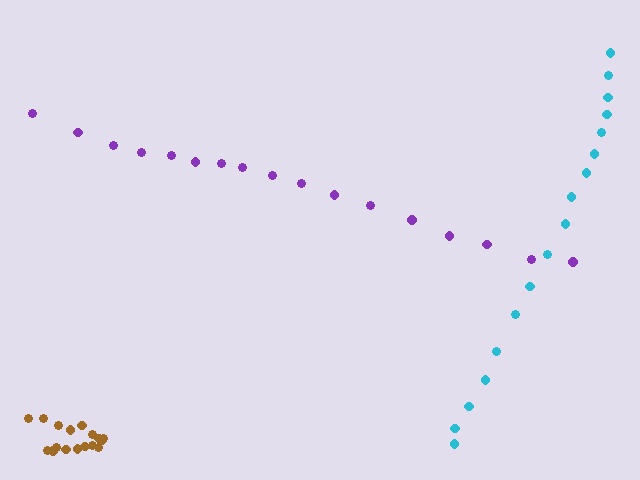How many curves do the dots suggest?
There are 3 distinct paths.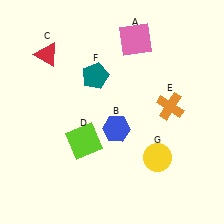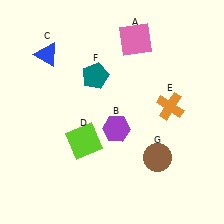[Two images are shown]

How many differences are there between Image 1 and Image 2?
There are 3 differences between the two images.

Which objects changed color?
B changed from blue to purple. C changed from red to blue. G changed from yellow to brown.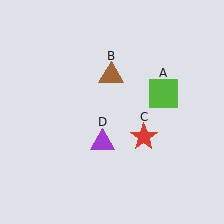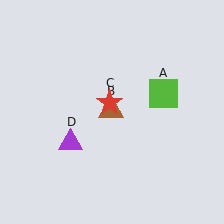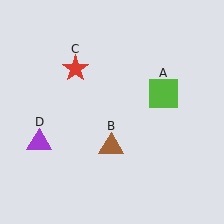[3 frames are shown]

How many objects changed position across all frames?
3 objects changed position: brown triangle (object B), red star (object C), purple triangle (object D).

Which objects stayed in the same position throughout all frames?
Lime square (object A) remained stationary.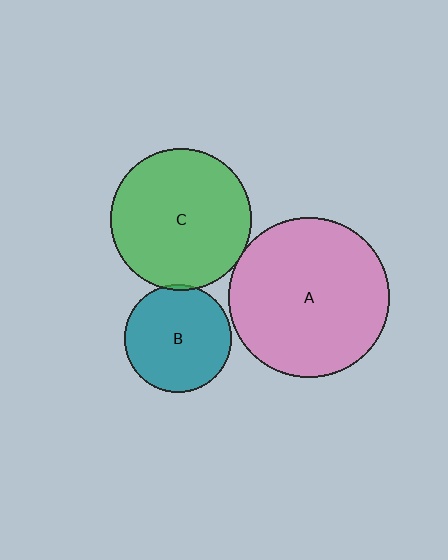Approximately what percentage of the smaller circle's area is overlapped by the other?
Approximately 5%.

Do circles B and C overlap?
Yes.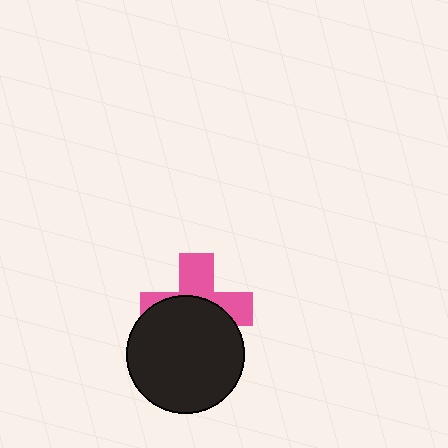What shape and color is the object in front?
The object in front is a black circle.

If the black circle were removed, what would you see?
You would see the complete pink cross.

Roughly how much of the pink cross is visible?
About half of it is visible (roughly 45%).